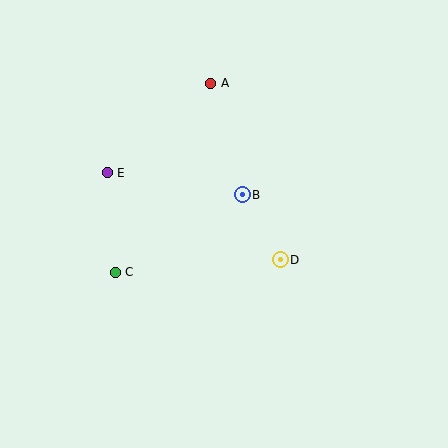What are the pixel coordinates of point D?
Point D is at (280, 260).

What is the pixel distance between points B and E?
The distance between B and E is 137 pixels.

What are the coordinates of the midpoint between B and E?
The midpoint between B and E is at (175, 184).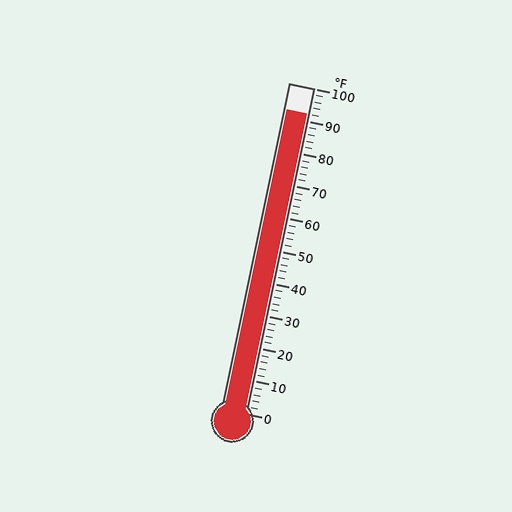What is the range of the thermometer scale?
The thermometer scale ranges from 0°F to 100°F.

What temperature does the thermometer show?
The thermometer shows approximately 92°F.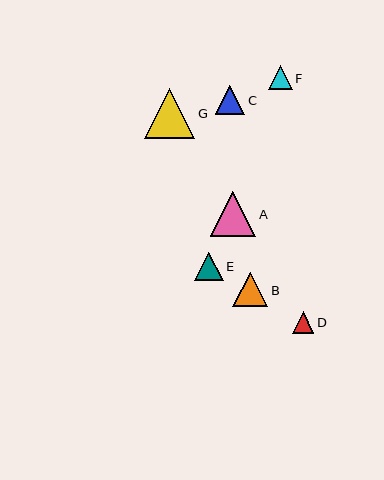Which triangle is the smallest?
Triangle D is the smallest with a size of approximately 21 pixels.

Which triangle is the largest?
Triangle G is the largest with a size of approximately 50 pixels.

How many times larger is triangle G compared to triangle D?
Triangle G is approximately 2.3 times the size of triangle D.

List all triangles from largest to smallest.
From largest to smallest: G, A, B, C, E, F, D.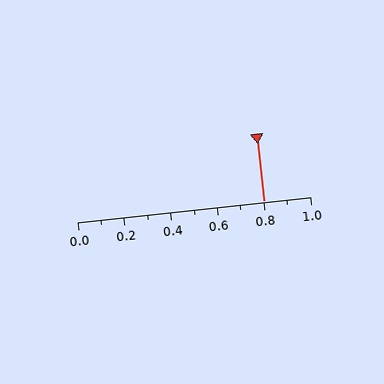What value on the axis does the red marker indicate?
The marker indicates approximately 0.8.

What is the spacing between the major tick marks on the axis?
The major ticks are spaced 0.2 apart.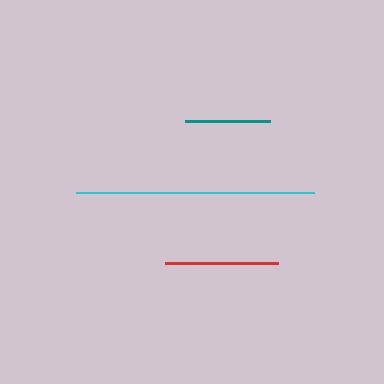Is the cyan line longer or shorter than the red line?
The cyan line is longer than the red line.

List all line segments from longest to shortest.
From longest to shortest: cyan, red, teal.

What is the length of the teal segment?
The teal segment is approximately 86 pixels long.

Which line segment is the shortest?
The teal line is the shortest at approximately 86 pixels.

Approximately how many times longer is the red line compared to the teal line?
The red line is approximately 1.3 times the length of the teal line.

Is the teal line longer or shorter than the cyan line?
The cyan line is longer than the teal line.